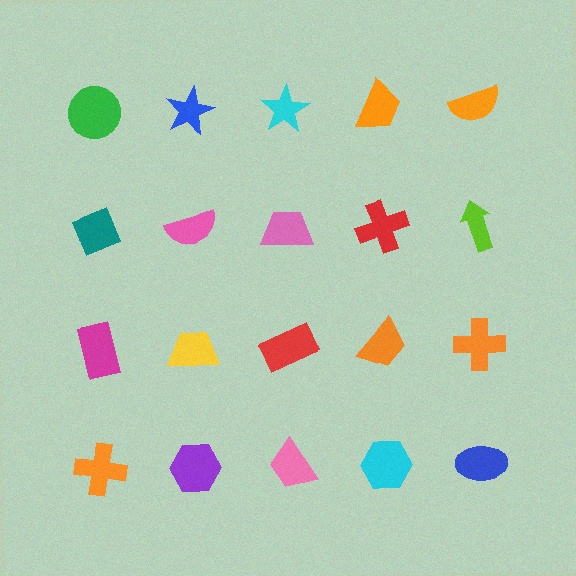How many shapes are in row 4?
5 shapes.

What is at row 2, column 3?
A pink trapezoid.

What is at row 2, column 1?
A teal diamond.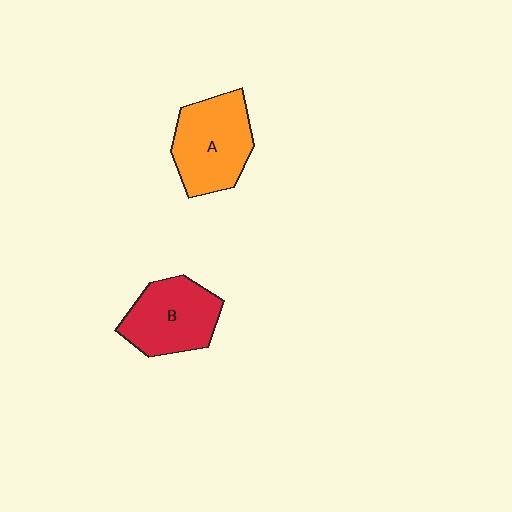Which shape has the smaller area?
Shape B (red).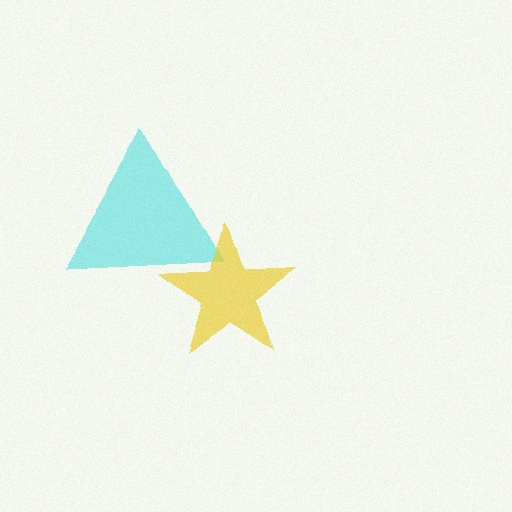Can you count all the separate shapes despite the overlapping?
Yes, there are 2 separate shapes.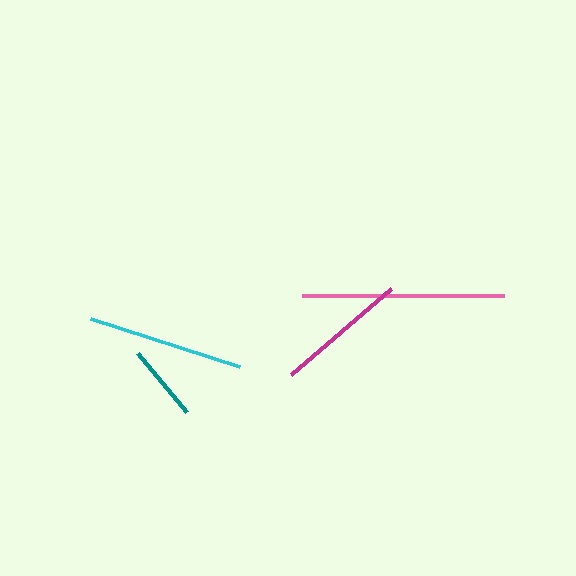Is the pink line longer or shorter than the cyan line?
The pink line is longer than the cyan line.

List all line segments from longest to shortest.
From longest to shortest: pink, cyan, magenta, teal.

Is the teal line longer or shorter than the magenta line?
The magenta line is longer than the teal line.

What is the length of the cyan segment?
The cyan segment is approximately 157 pixels long.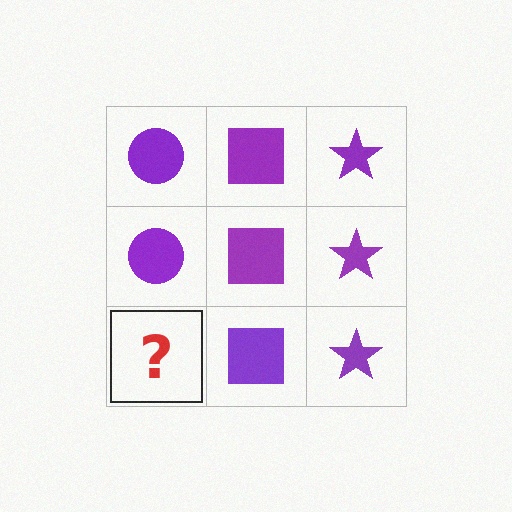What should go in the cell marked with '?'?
The missing cell should contain a purple circle.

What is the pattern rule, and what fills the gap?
The rule is that each column has a consistent shape. The gap should be filled with a purple circle.